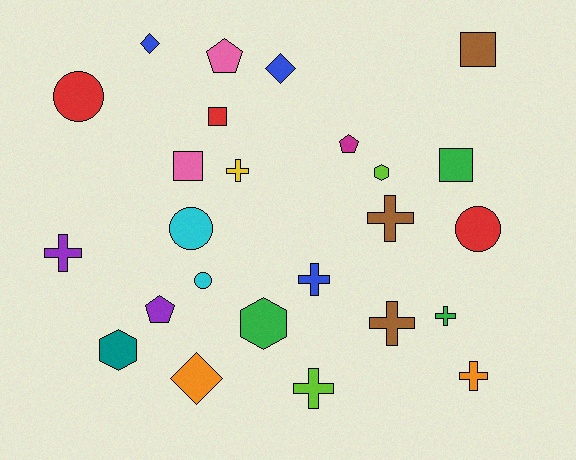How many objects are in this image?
There are 25 objects.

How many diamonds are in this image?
There are 3 diamonds.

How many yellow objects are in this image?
There is 1 yellow object.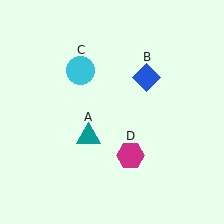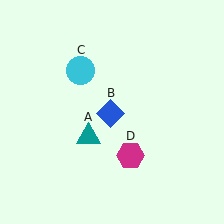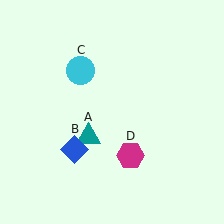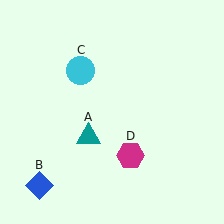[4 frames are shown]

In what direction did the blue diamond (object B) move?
The blue diamond (object B) moved down and to the left.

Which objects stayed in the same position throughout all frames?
Teal triangle (object A) and cyan circle (object C) and magenta hexagon (object D) remained stationary.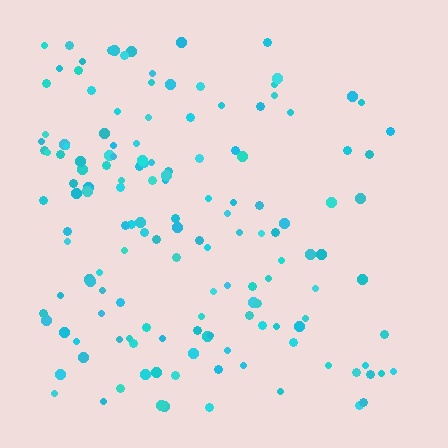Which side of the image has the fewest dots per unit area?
The right.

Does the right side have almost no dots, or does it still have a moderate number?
Still a moderate number, just noticeably fewer than the left.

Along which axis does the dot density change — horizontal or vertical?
Horizontal.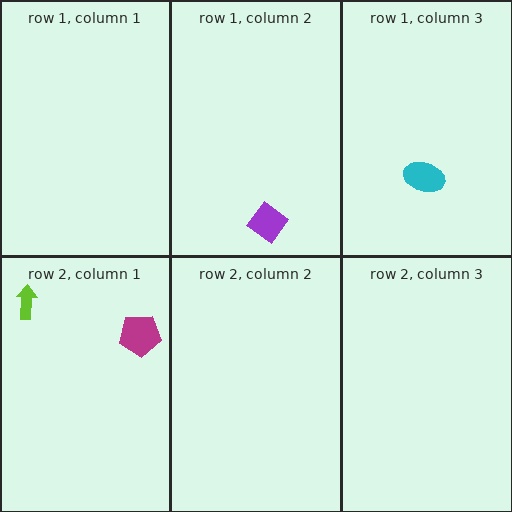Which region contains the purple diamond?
The row 1, column 2 region.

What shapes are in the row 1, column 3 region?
The cyan ellipse.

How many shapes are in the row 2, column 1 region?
2.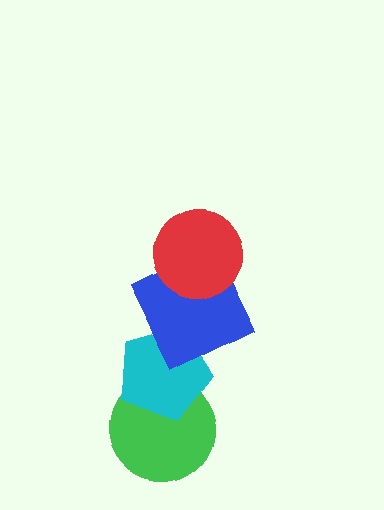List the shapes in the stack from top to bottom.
From top to bottom: the red circle, the blue square, the cyan pentagon, the green circle.